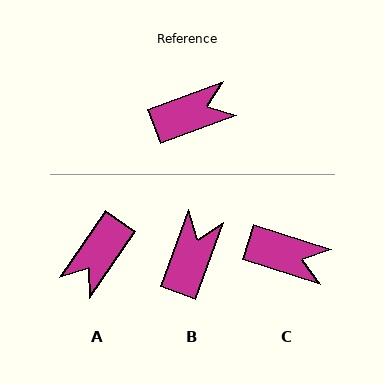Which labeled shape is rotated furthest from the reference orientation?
A, about 145 degrees away.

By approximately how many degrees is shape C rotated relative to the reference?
Approximately 38 degrees clockwise.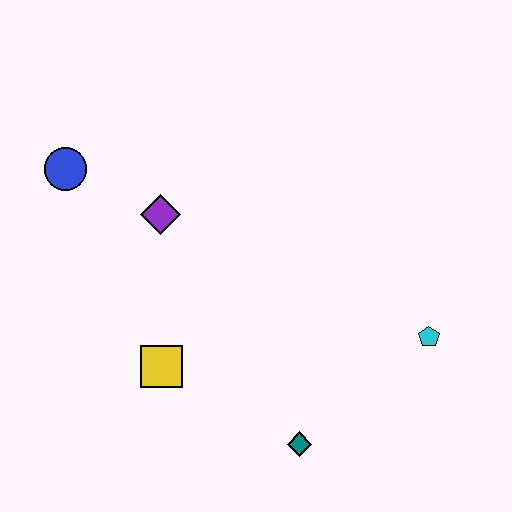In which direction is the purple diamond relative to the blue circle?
The purple diamond is to the right of the blue circle.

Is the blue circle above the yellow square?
Yes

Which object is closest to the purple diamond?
The blue circle is closest to the purple diamond.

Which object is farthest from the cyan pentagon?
The blue circle is farthest from the cyan pentagon.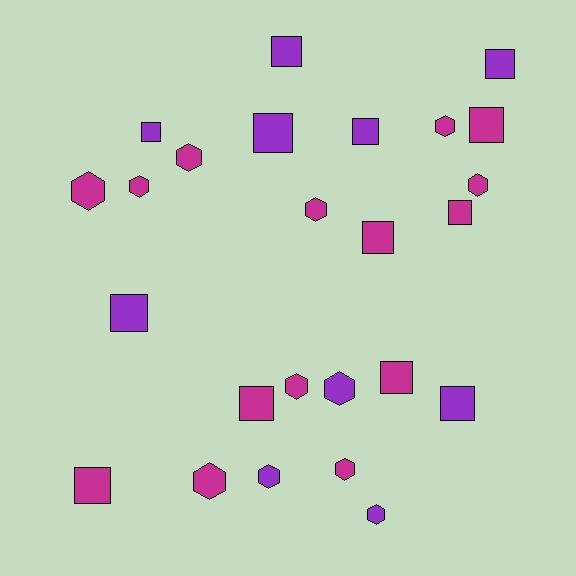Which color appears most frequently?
Magenta, with 15 objects.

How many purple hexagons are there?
There are 3 purple hexagons.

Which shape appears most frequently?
Square, with 13 objects.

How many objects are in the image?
There are 25 objects.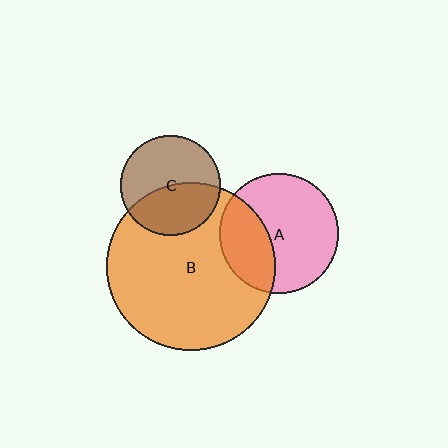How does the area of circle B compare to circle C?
Approximately 2.9 times.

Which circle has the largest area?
Circle B (orange).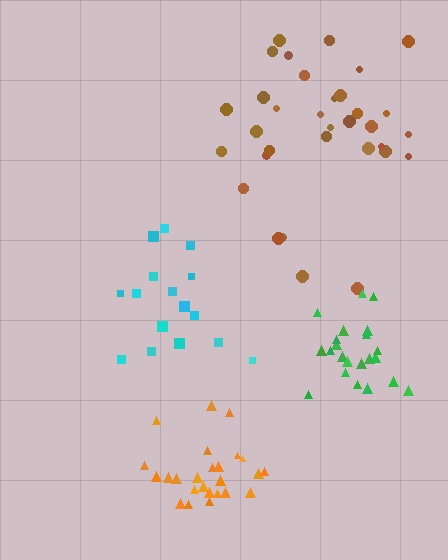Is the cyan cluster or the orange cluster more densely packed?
Orange.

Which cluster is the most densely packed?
Green.